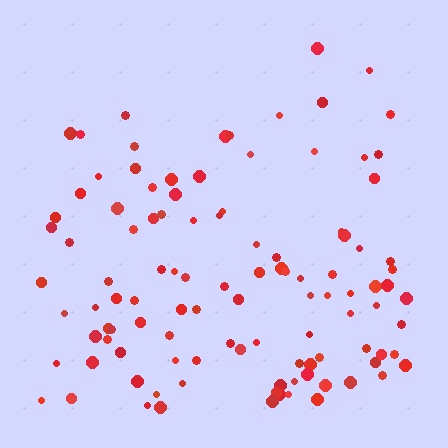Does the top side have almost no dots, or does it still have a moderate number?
Still a moderate number, just noticeably fewer than the bottom.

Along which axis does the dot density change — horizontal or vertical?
Vertical.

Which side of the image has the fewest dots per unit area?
The top.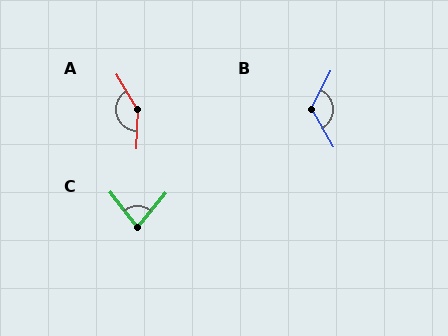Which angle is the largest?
A, at approximately 146 degrees.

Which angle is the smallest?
C, at approximately 77 degrees.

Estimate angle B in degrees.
Approximately 125 degrees.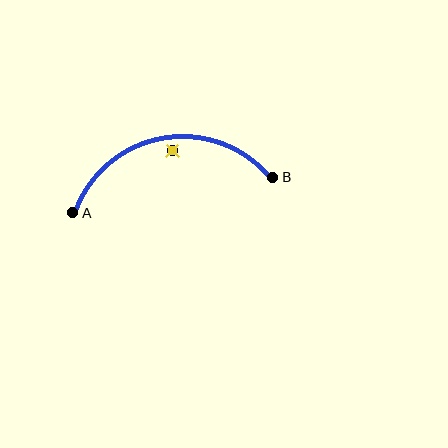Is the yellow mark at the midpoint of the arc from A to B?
No — the yellow mark does not lie on the arc at all. It sits slightly inside the curve.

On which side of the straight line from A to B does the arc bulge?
The arc bulges above the straight line connecting A and B.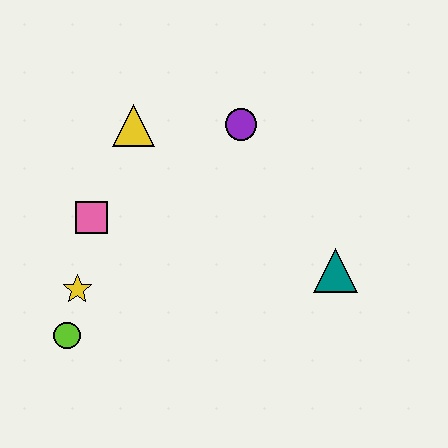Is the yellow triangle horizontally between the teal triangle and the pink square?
Yes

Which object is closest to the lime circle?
The yellow star is closest to the lime circle.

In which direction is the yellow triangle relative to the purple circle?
The yellow triangle is to the left of the purple circle.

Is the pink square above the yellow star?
Yes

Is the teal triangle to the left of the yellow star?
No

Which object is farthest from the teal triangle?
The lime circle is farthest from the teal triangle.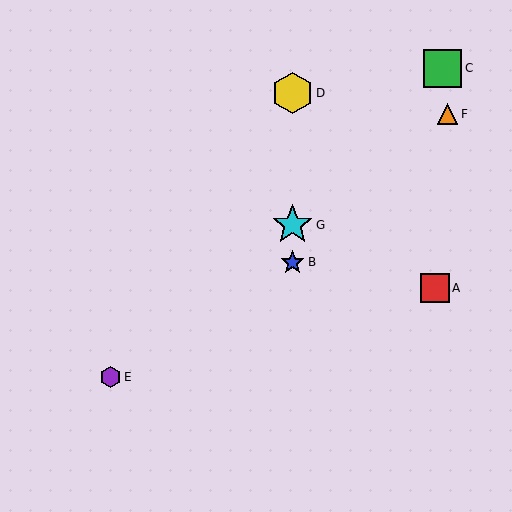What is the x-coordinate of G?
Object G is at x≈293.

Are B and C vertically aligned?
No, B is at x≈293 and C is at x≈443.